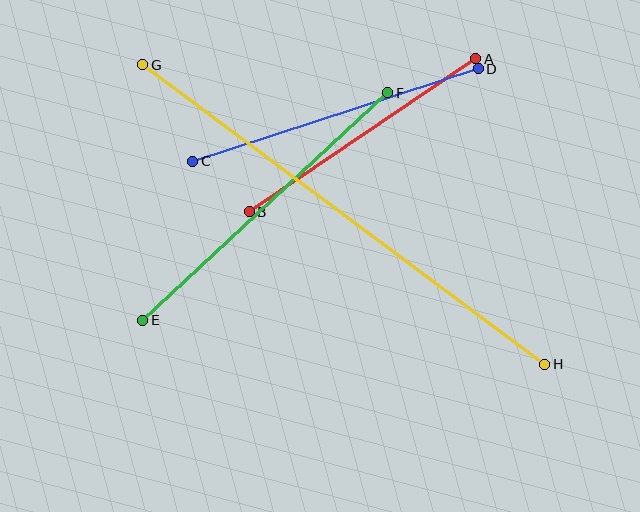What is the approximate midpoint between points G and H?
The midpoint is at approximately (344, 215) pixels.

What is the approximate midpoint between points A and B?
The midpoint is at approximately (362, 135) pixels.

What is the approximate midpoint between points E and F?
The midpoint is at approximately (265, 206) pixels.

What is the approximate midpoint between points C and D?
The midpoint is at approximately (335, 115) pixels.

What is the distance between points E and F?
The distance is approximately 334 pixels.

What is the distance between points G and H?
The distance is approximately 501 pixels.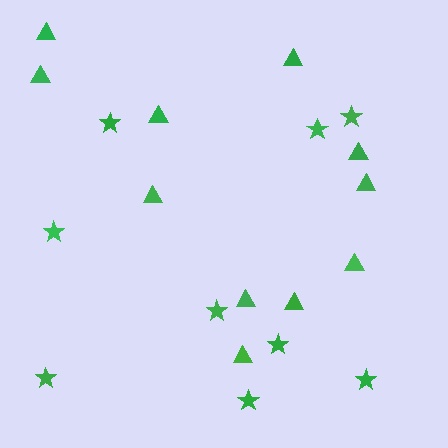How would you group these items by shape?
There are 2 groups: one group of triangles (11) and one group of stars (9).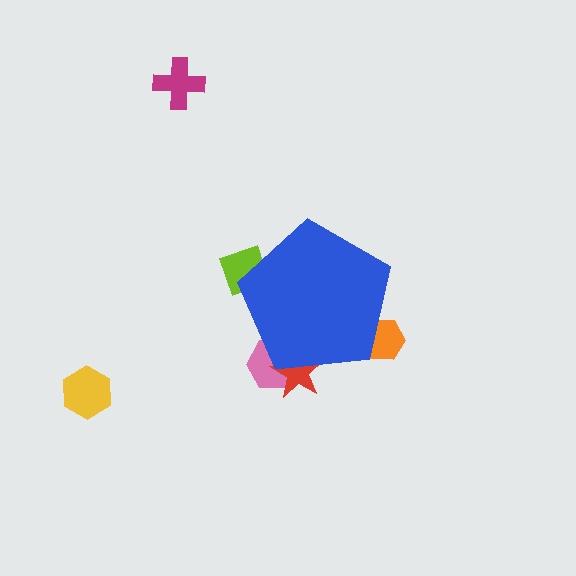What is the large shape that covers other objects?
A blue pentagon.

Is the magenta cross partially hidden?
No, the magenta cross is fully visible.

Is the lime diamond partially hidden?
Yes, the lime diamond is partially hidden behind the blue pentagon.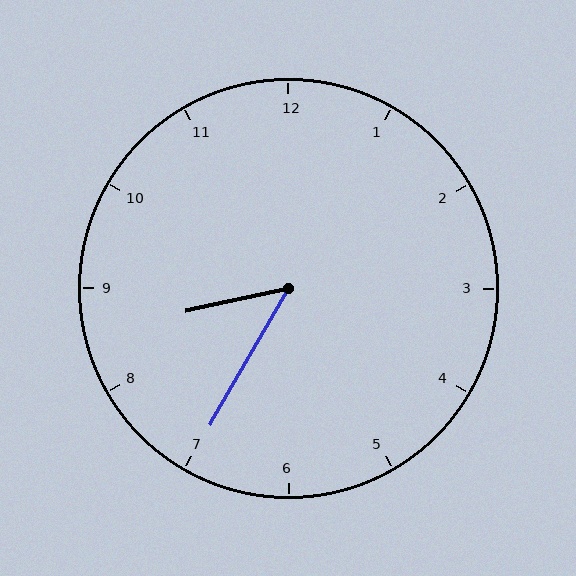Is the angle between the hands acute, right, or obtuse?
It is acute.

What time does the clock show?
8:35.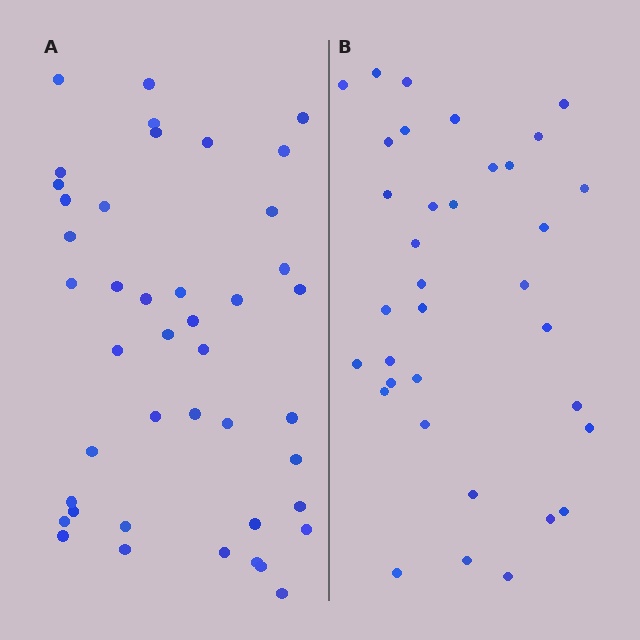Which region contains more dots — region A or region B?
Region A (the left region) has more dots.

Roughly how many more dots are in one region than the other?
Region A has roughly 8 or so more dots than region B.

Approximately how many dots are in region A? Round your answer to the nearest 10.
About 40 dots. (The exact count is 43, which rounds to 40.)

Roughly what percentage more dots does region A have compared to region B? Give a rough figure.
About 25% more.